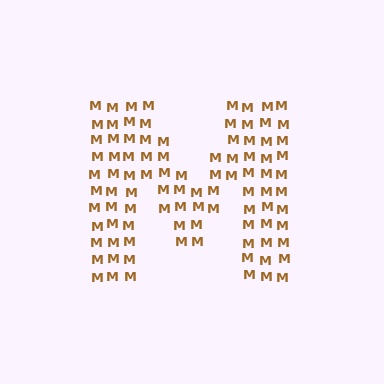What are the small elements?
The small elements are letter M's.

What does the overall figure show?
The overall figure shows the letter M.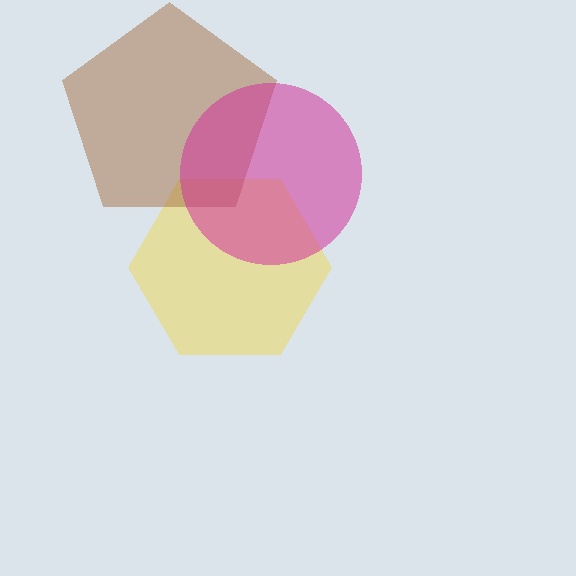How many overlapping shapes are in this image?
There are 3 overlapping shapes in the image.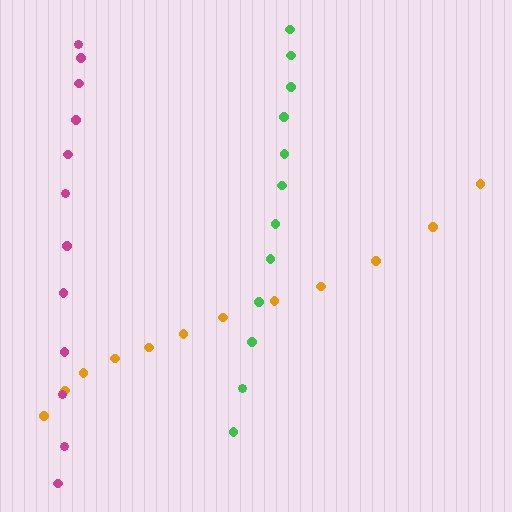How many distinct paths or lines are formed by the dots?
There are 3 distinct paths.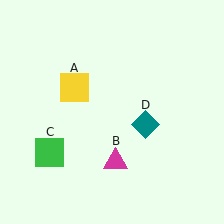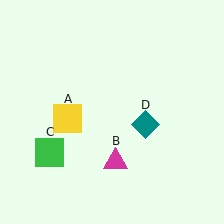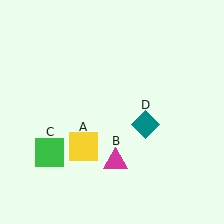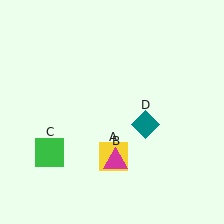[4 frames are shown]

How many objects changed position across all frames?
1 object changed position: yellow square (object A).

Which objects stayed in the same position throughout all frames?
Magenta triangle (object B) and green square (object C) and teal diamond (object D) remained stationary.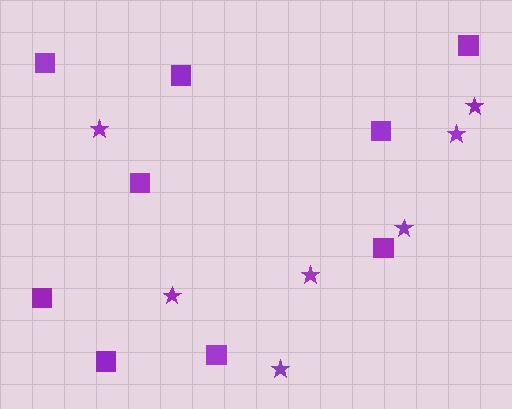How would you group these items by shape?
There are 2 groups: one group of squares (9) and one group of stars (7).